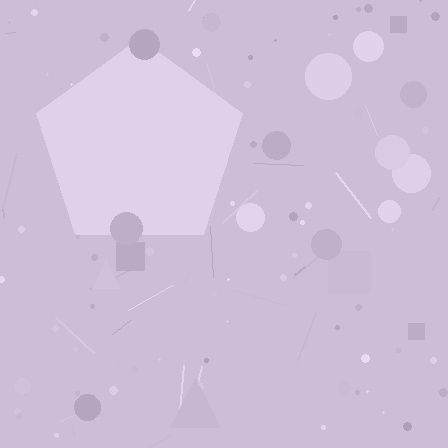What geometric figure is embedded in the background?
A pentagon is embedded in the background.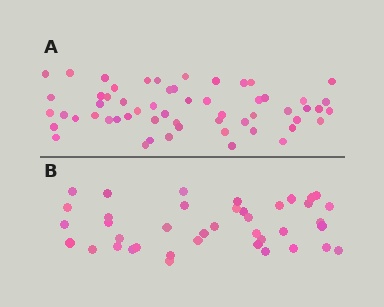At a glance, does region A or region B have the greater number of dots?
Region A (the top region) has more dots.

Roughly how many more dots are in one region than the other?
Region A has approximately 15 more dots than region B.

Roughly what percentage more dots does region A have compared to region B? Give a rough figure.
About 40% more.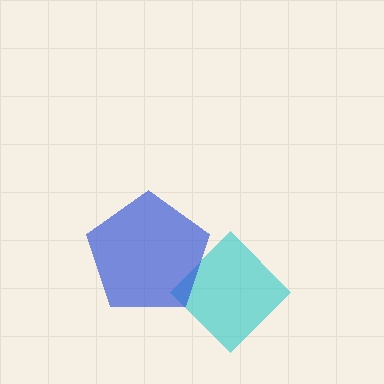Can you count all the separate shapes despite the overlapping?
Yes, there are 2 separate shapes.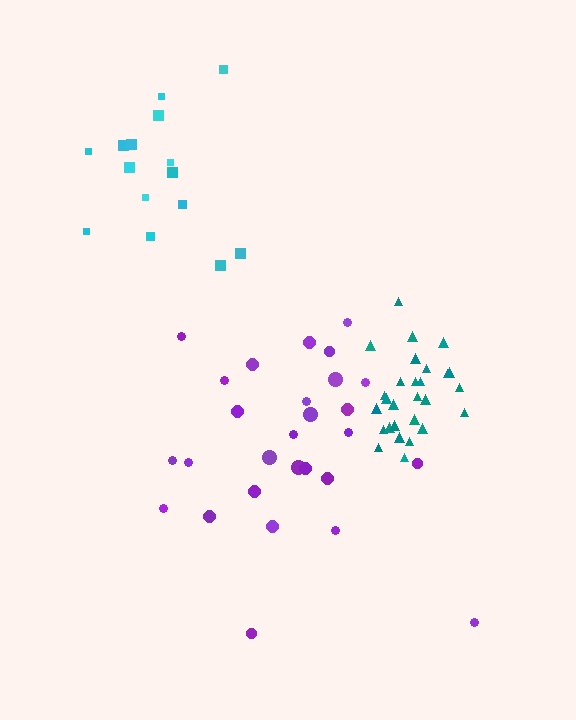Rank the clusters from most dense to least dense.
teal, purple, cyan.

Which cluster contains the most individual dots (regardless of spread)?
Teal (28).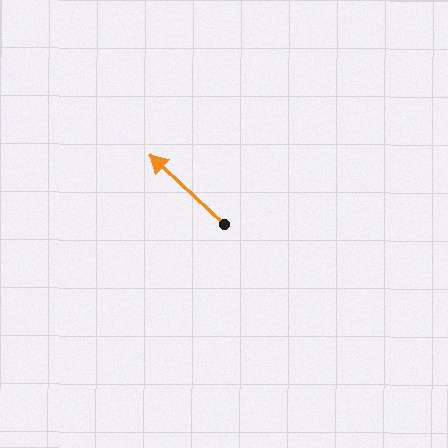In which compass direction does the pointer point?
Northwest.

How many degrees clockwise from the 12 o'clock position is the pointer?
Approximately 313 degrees.